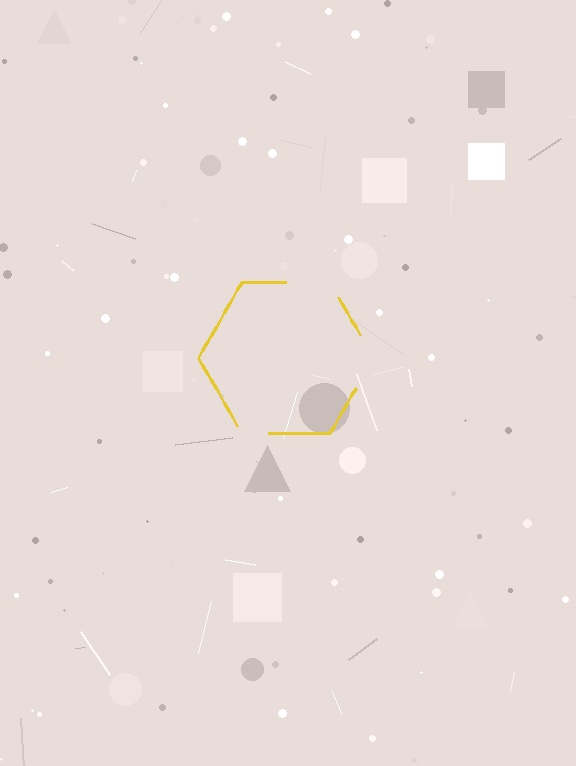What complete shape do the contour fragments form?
The contour fragments form a hexagon.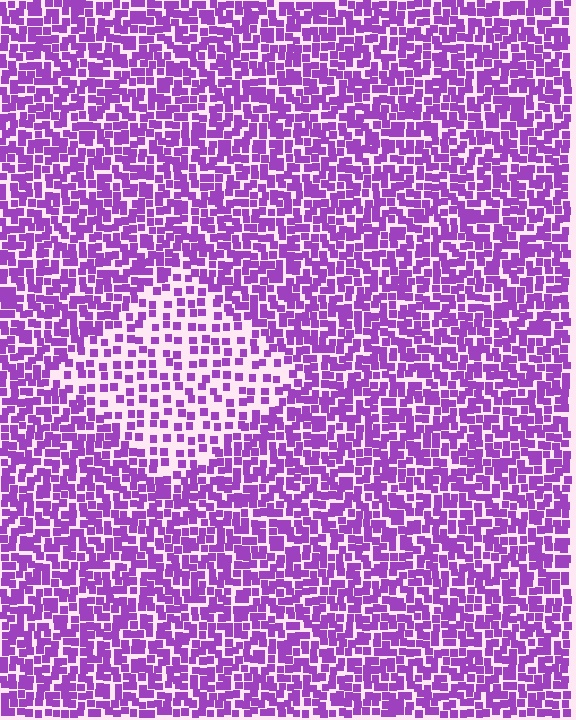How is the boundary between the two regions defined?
The boundary is defined by a change in element density (approximately 2.0x ratio). All elements are the same color, size, and shape.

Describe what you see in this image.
The image contains small purple elements arranged at two different densities. A diamond-shaped region is visible where the elements are less densely packed than the surrounding area.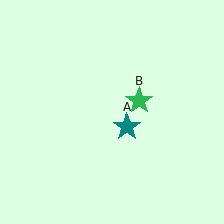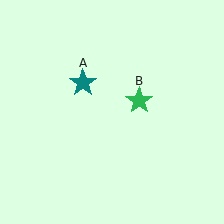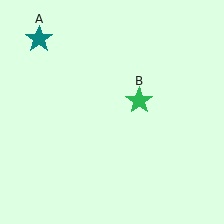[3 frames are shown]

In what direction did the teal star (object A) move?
The teal star (object A) moved up and to the left.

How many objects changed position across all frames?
1 object changed position: teal star (object A).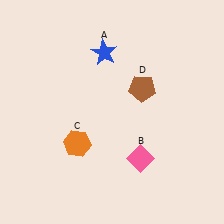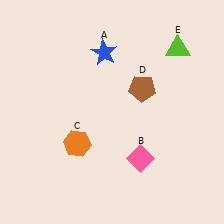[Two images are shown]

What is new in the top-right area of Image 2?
A lime triangle (E) was added in the top-right area of Image 2.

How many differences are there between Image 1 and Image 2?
There is 1 difference between the two images.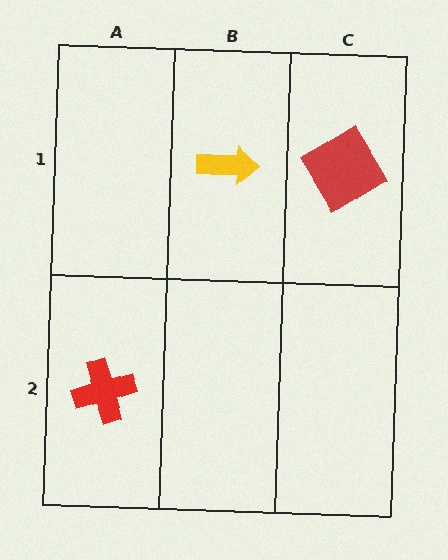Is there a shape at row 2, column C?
No, that cell is empty.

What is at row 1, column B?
A yellow arrow.